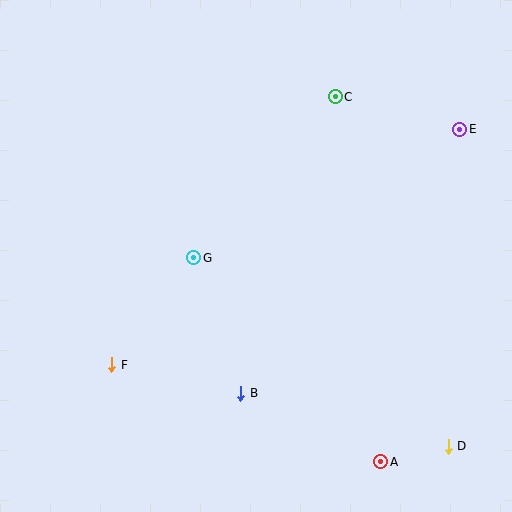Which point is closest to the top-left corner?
Point G is closest to the top-left corner.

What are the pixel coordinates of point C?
Point C is at (335, 97).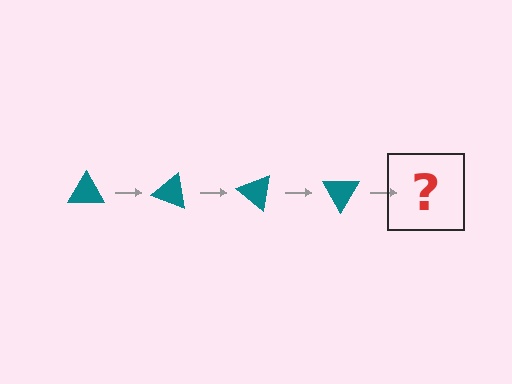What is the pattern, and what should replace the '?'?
The pattern is that the triangle rotates 20 degrees each step. The '?' should be a teal triangle rotated 80 degrees.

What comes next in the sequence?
The next element should be a teal triangle rotated 80 degrees.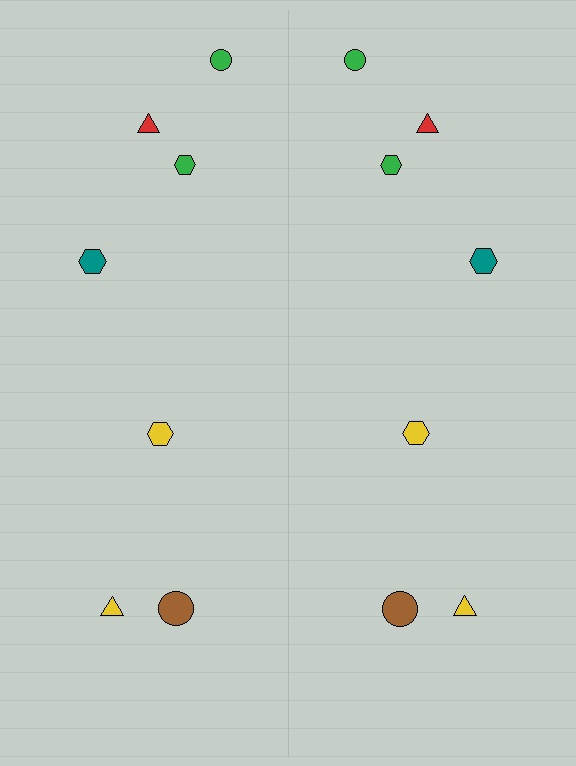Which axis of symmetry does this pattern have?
The pattern has a vertical axis of symmetry running through the center of the image.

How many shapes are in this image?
There are 14 shapes in this image.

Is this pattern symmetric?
Yes, this pattern has bilateral (reflection) symmetry.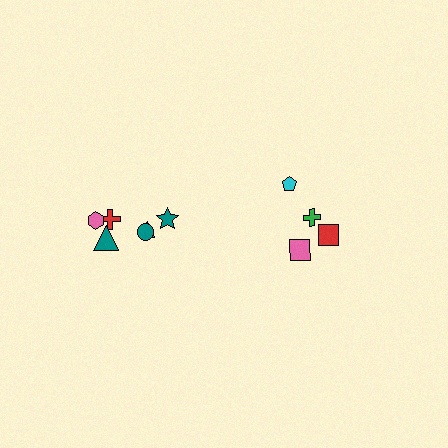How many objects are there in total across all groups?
There are 10 objects.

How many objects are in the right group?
There are 4 objects.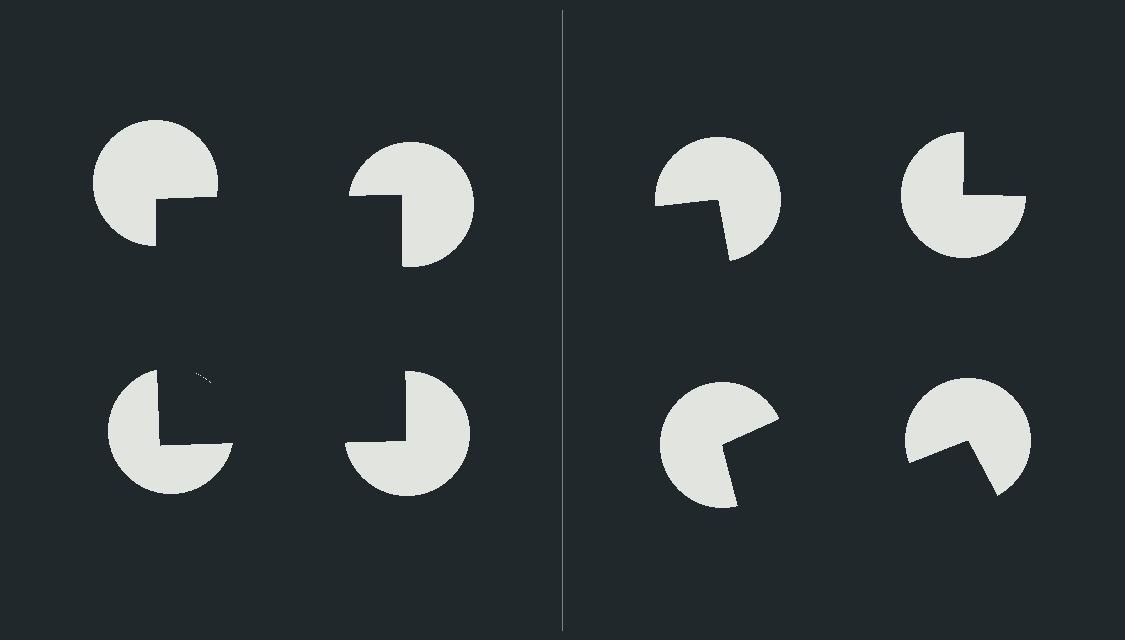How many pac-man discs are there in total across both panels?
8 — 4 on each side.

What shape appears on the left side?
An illusory square.